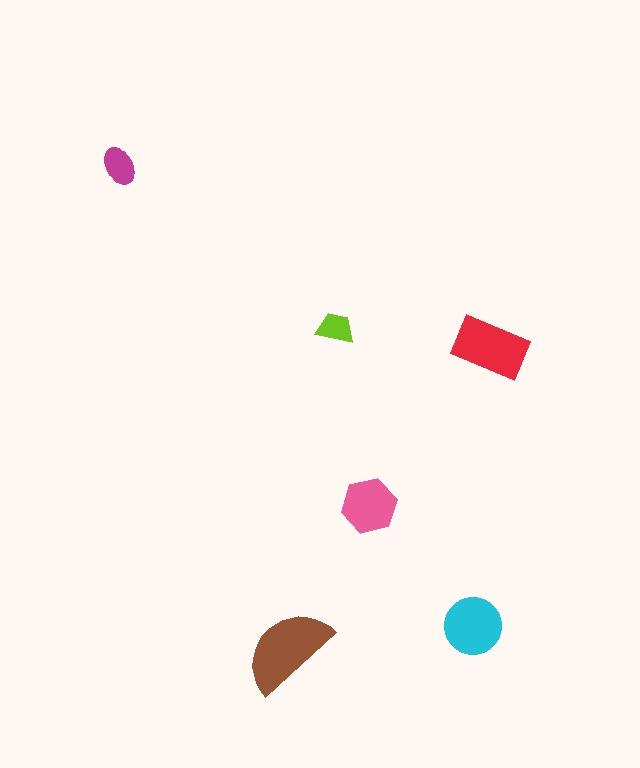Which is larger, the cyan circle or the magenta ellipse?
The cyan circle.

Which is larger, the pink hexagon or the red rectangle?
The red rectangle.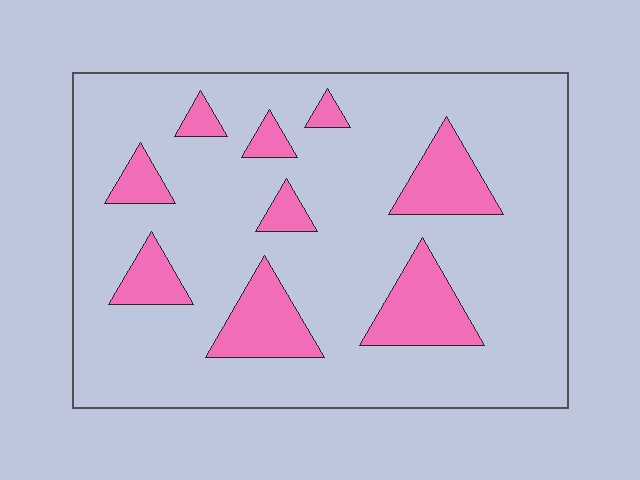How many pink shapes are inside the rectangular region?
9.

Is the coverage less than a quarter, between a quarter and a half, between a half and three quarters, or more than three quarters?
Less than a quarter.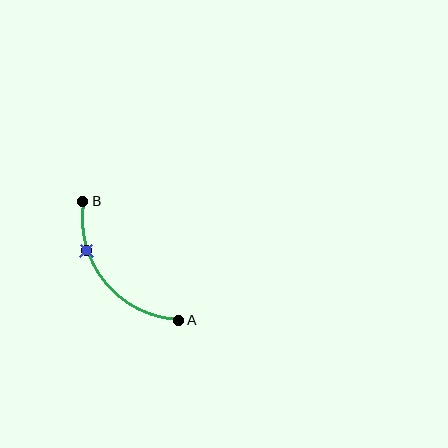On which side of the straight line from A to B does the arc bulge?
The arc bulges below and to the left of the straight line connecting A and B.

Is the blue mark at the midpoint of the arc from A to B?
No. The blue mark lies on the arc but is closer to endpoint B. The arc midpoint would be at the point on the curve equidistant along the arc from both A and B.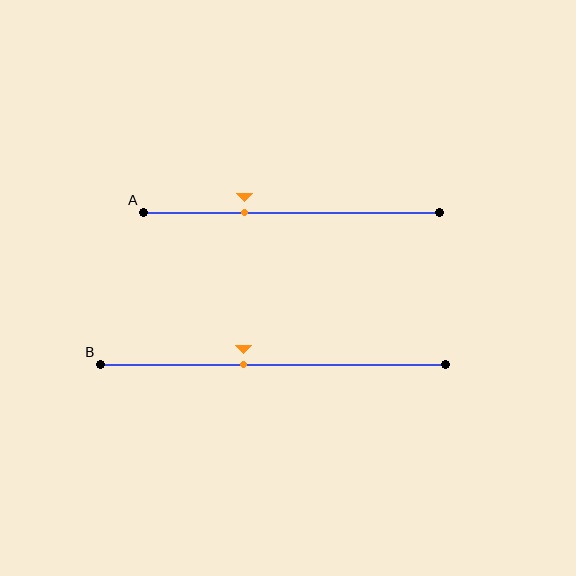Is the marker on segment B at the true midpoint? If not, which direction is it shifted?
No, the marker on segment B is shifted to the left by about 9% of the segment length.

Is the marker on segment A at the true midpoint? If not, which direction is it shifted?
No, the marker on segment A is shifted to the left by about 16% of the segment length.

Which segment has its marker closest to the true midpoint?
Segment B has its marker closest to the true midpoint.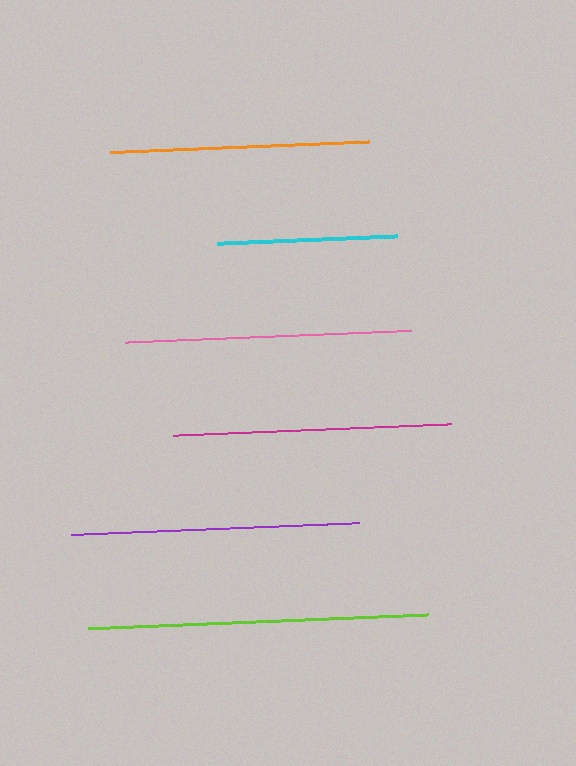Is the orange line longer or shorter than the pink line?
The pink line is longer than the orange line.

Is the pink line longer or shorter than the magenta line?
The pink line is longer than the magenta line.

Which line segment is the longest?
The lime line is the longest at approximately 340 pixels.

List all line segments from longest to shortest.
From longest to shortest: lime, purple, pink, magenta, orange, cyan.